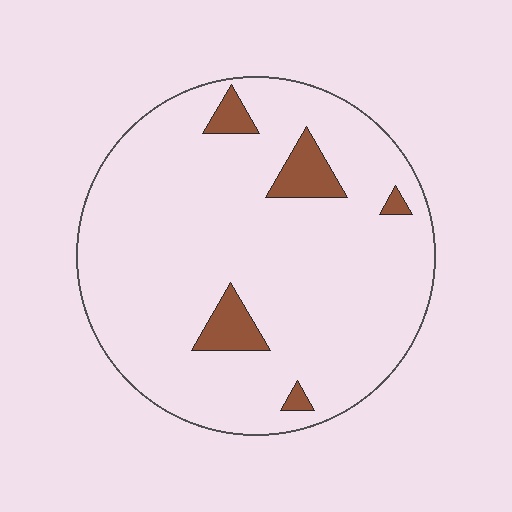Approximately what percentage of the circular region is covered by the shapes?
Approximately 10%.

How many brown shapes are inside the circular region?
5.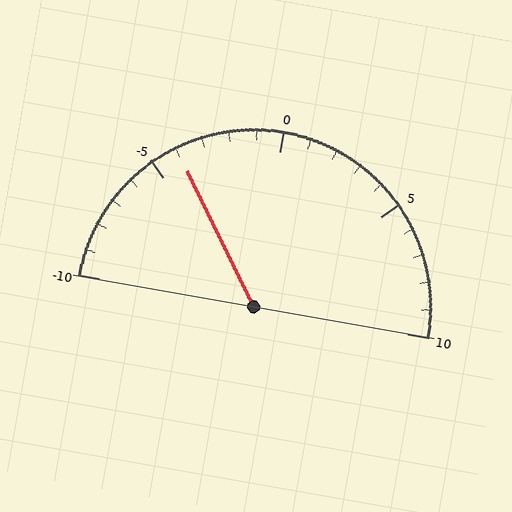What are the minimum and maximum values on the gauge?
The gauge ranges from -10 to 10.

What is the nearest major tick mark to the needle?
The nearest major tick mark is -5.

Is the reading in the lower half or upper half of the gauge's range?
The reading is in the lower half of the range (-10 to 10).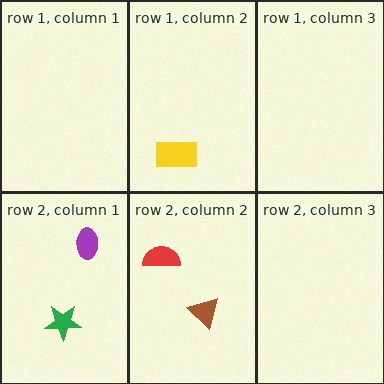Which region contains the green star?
The row 2, column 1 region.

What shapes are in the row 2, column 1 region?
The purple ellipse, the green star.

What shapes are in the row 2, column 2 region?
The red semicircle, the brown triangle.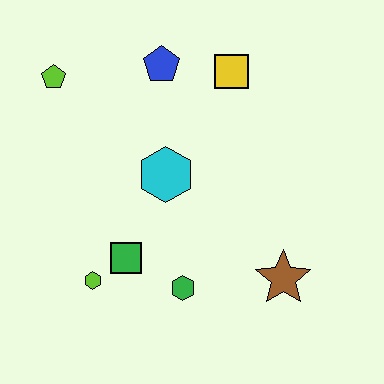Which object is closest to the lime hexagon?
The green square is closest to the lime hexagon.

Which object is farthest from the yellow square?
The lime hexagon is farthest from the yellow square.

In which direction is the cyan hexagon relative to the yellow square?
The cyan hexagon is below the yellow square.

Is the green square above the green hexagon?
Yes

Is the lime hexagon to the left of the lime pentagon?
No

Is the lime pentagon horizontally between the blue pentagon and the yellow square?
No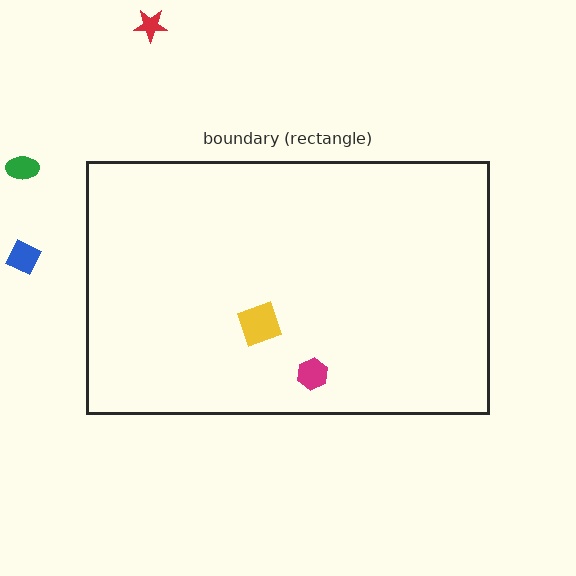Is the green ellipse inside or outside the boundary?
Outside.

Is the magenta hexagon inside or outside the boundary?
Inside.